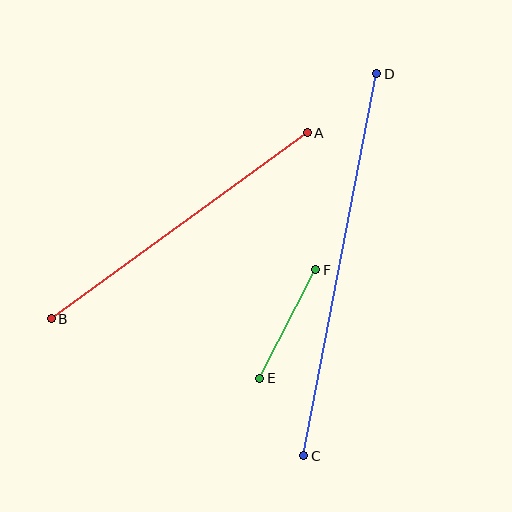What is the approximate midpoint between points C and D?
The midpoint is at approximately (340, 265) pixels.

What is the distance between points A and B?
The distance is approximately 317 pixels.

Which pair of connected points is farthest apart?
Points C and D are farthest apart.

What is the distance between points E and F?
The distance is approximately 122 pixels.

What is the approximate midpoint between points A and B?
The midpoint is at approximately (179, 226) pixels.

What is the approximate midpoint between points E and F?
The midpoint is at approximately (288, 324) pixels.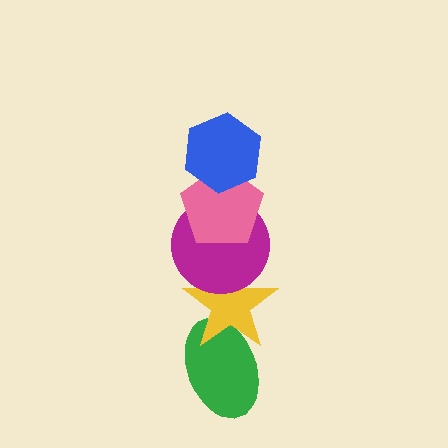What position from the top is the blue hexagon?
The blue hexagon is 1st from the top.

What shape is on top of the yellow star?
The magenta circle is on top of the yellow star.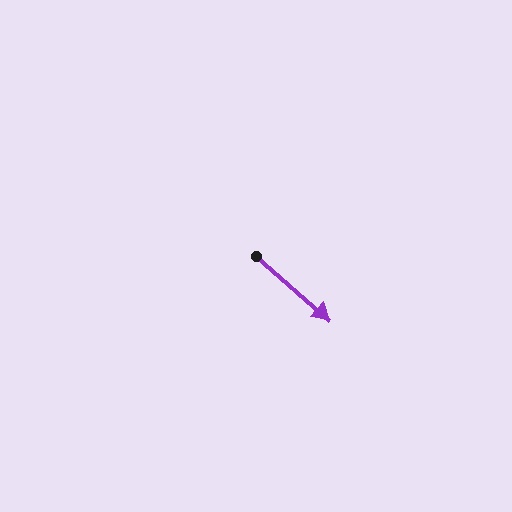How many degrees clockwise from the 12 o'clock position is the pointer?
Approximately 131 degrees.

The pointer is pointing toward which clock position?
Roughly 4 o'clock.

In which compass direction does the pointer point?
Southeast.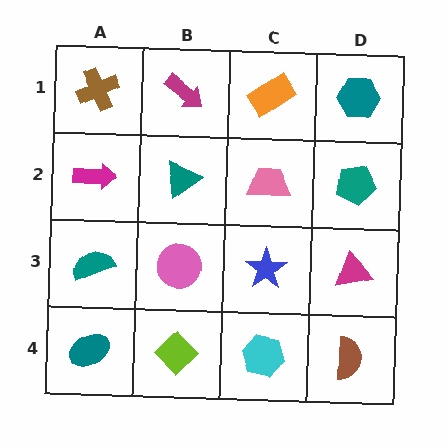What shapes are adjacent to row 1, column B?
A teal triangle (row 2, column B), a brown cross (row 1, column A), an orange rectangle (row 1, column C).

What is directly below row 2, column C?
A blue star.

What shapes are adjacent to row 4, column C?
A blue star (row 3, column C), a lime diamond (row 4, column B), a brown semicircle (row 4, column D).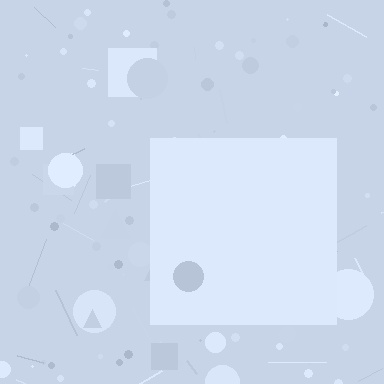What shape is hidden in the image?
A square is hidden in the image.